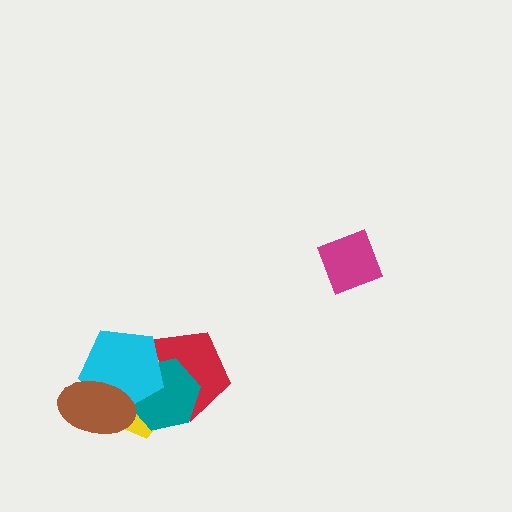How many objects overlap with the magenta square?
0 objects overlap with the magenta square.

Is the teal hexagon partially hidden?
Yes, it is partially covered by another shape.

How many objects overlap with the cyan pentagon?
4 objects overlap with the cyan pentagon.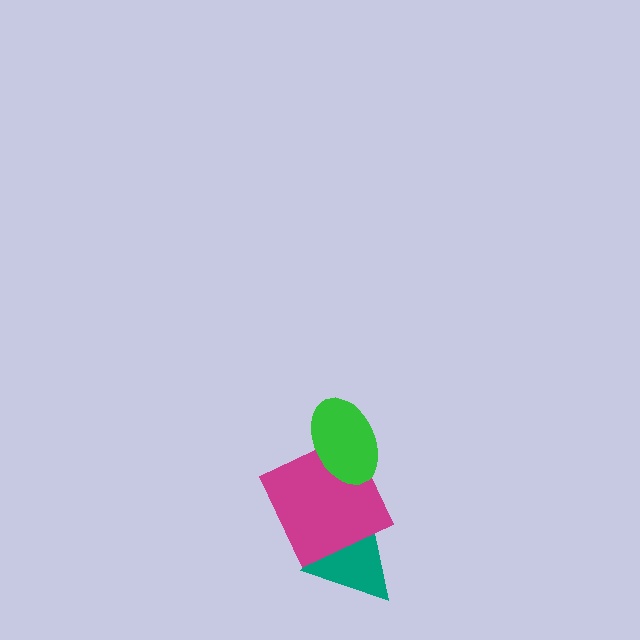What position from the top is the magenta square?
The magenta square is 2nd from the top.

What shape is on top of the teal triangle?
The magenta square is on top of the teal triangle.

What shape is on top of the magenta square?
The green ellipse is on top of the magenta square.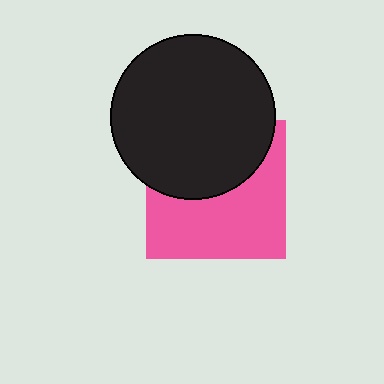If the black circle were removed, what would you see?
You would see the complete pink square.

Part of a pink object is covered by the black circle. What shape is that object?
It is a square.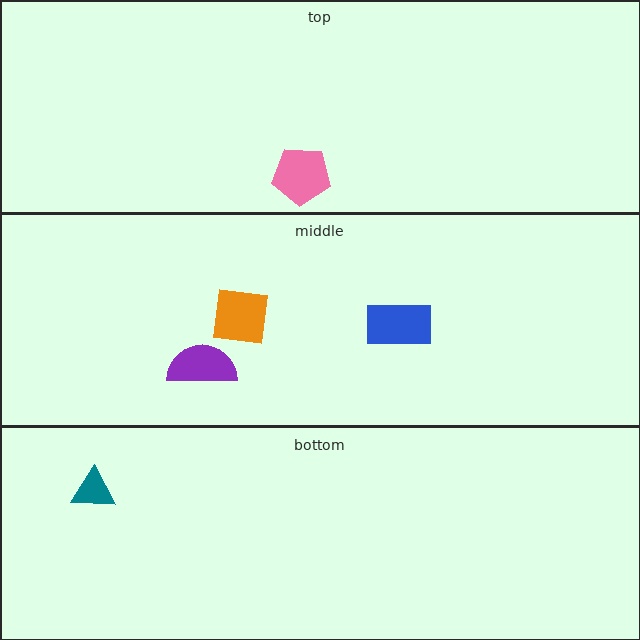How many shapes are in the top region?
1.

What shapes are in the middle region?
The purple semicircle, the blue rectangle, the orange square.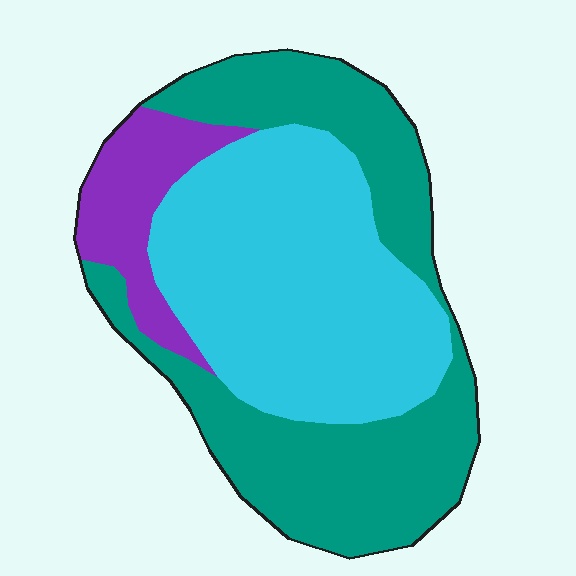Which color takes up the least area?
Purple, at roughly 10%.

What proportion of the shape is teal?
Teal takes up about two fifths (2/5) of the shape.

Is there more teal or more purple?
Teal.